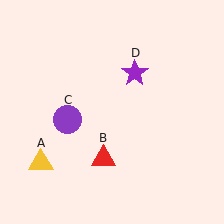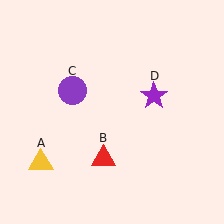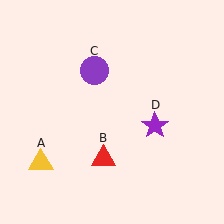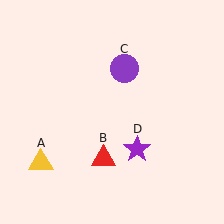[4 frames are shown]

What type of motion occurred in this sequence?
The purple circle (object C), purple star (object D) rotated clockwise around the center of the scene.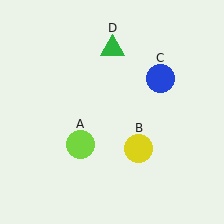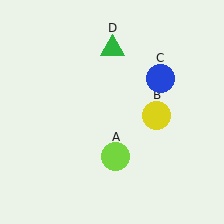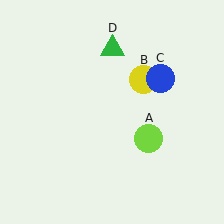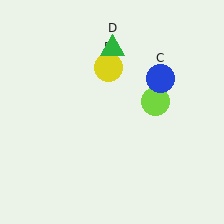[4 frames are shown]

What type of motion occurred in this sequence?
The lime circle (object A), yellow circle (object B) rotated counterclockwise around the center of the scene.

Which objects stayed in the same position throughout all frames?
Blue circle (object C) and green triangle (object D) remained stationary.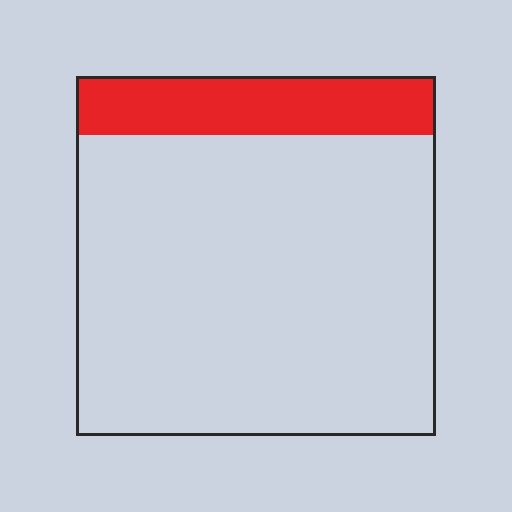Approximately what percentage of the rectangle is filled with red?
Approximately 15%.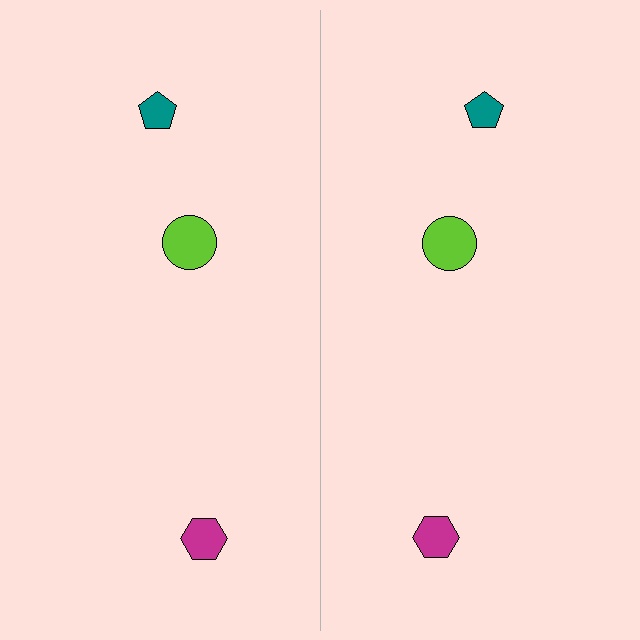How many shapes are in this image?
There are 6 shapes in this image.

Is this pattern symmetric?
Yes, this pattern has bilateral (reflection) symmetry.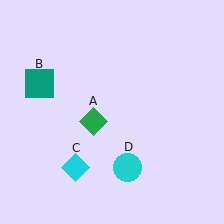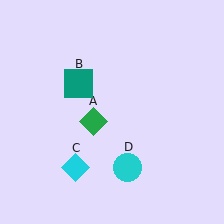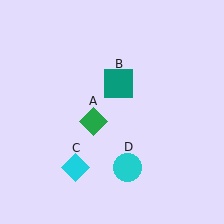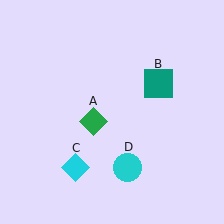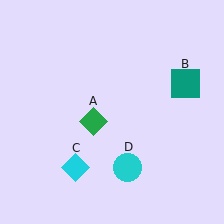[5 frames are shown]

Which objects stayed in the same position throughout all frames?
Green diamond (object A) and cyan diamond (object C) and cyan circle (object D) remained stationary.